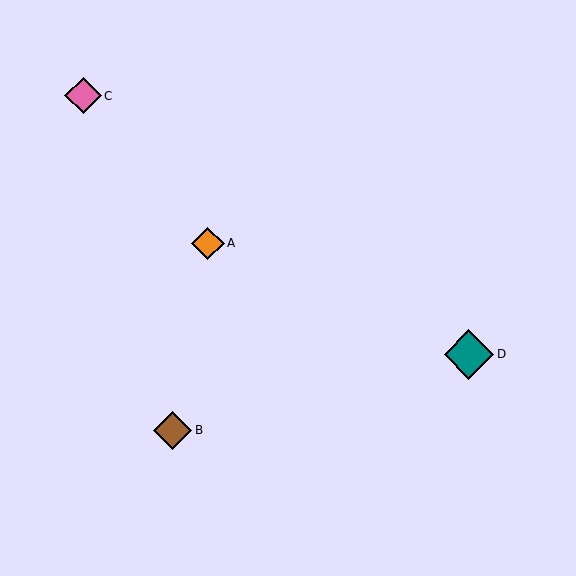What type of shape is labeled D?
Shape D is a teal diamond.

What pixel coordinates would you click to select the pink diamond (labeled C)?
Click at (83, 96) to select the pink diamond C.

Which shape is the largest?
The teal diamond (labeled D) is the largest.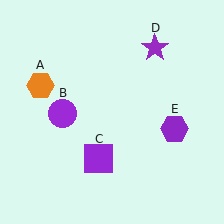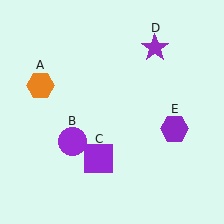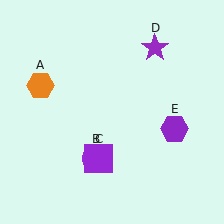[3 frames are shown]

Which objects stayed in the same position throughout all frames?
Orange hexagon (object A) and purple square (object C) and purple star (object D) and purple hexagon (object E) remained stationary.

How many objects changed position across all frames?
1 object changed position: purple circle (object B).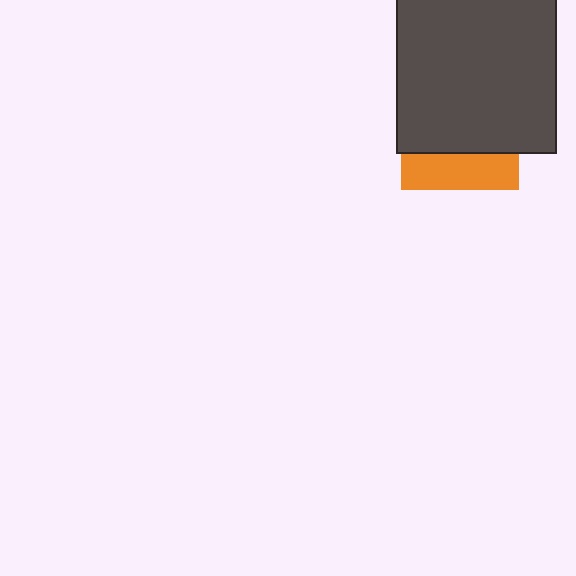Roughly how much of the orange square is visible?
A small part of it is visible (roughly 31%).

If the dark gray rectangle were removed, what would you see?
You would see the complete orange square.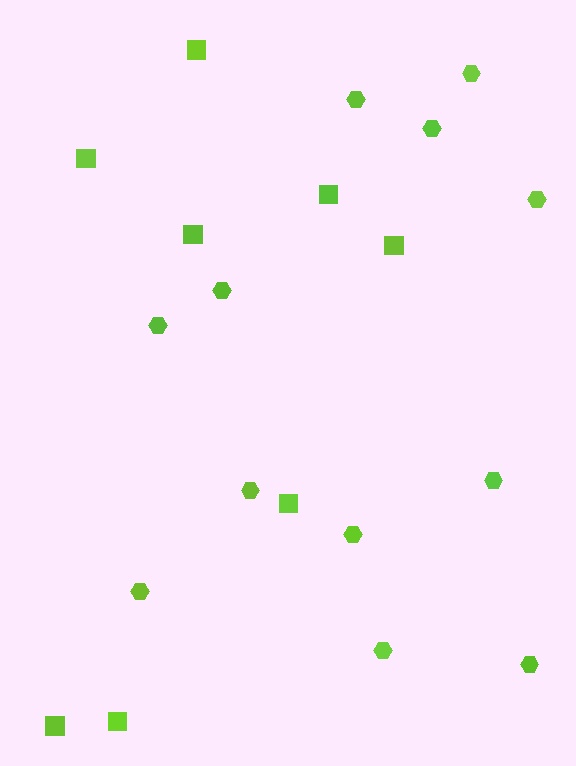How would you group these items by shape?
There are 2 groups: one group of hexagons (12) and one group of squares (8).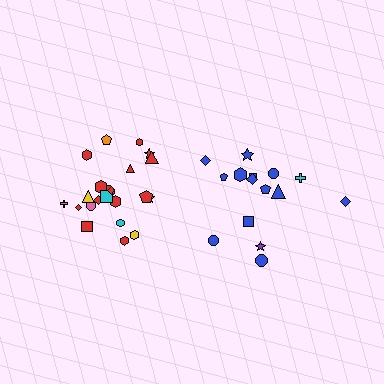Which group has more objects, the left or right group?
The left group.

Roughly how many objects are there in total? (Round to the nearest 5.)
Roughly 35 objects in total.